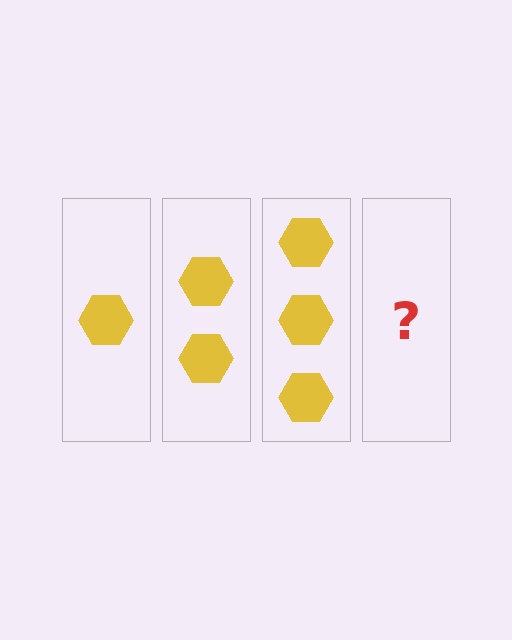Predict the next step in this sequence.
The next step is 4 hexagons.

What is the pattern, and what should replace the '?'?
The pattern is that each step adds one more hexagon. The '?' should be 4 hexagons.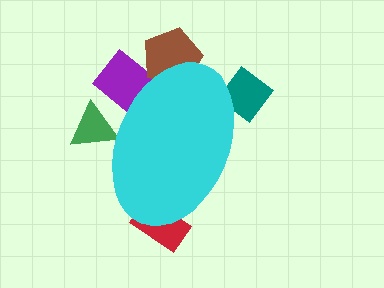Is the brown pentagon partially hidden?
Yes, the brown pentagon is partially hidden behind the cyan ellipse.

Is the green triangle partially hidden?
Yes, the green triangle is partially hidden behind the cyan ellipse.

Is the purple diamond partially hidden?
Yes, the purple diamond is partially hidden behind the cyan ellipse.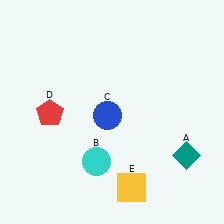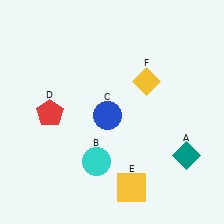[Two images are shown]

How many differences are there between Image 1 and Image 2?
There is 1 difference between the two images.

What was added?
A yellow diamond (F) was added in Image 2.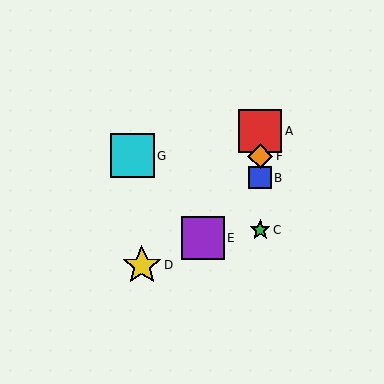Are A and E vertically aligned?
No, A is at x≈260 and E is at x≈203.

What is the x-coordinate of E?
Object E is at x≈203.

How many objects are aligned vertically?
4 objects (A, B, C, F) are aligned vertically.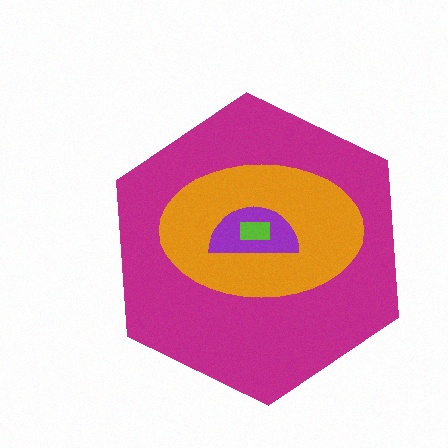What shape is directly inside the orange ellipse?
The purple semicircle.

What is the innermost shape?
The lime rectangle.